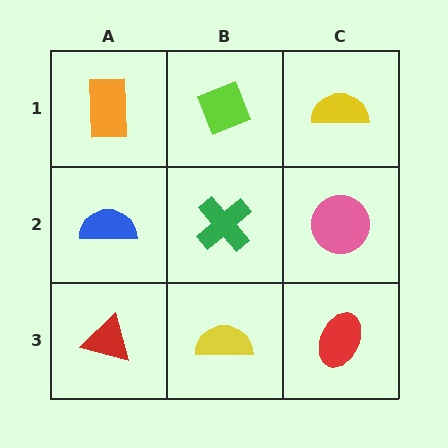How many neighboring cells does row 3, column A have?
2.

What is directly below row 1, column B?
A green cross.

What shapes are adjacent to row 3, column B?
A green cross (row 2, column B), a red triangle (row 3, column A), a red ellipse (row 3, column C).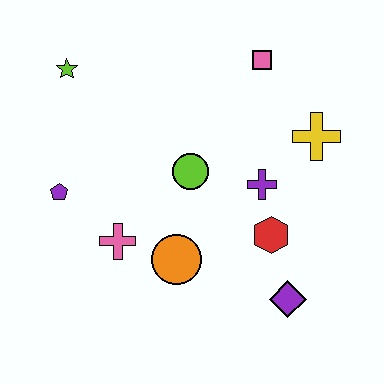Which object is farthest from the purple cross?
The lime star is farthest from the purple cross.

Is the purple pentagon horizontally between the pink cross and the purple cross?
No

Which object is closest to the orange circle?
The pink cross is closest to the orange circle.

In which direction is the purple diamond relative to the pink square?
The purple diamond is below the pink square.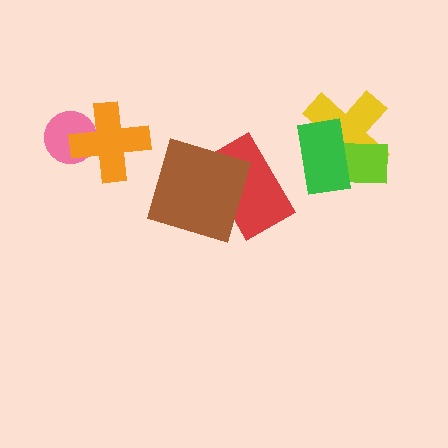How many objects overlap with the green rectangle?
2 objects overlap with the green rectangle.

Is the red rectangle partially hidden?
Yes, it is partially covered by another shape.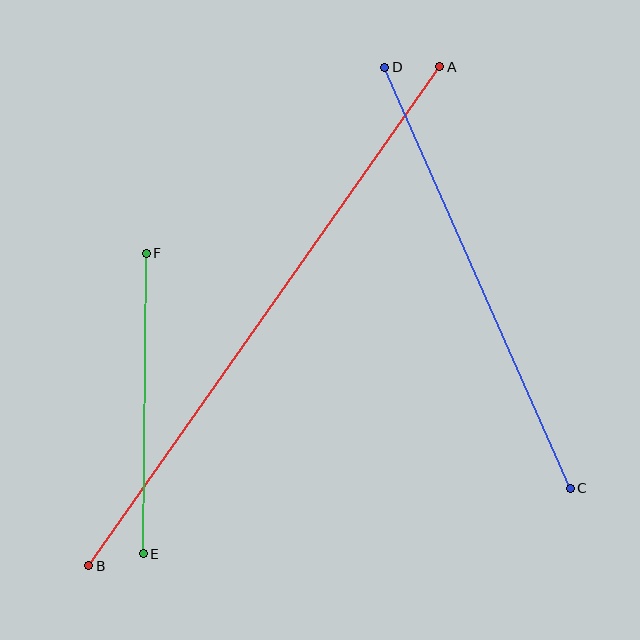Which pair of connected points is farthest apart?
Points A and B are farthest apart.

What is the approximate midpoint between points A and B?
The midpoint is at approximately (264, 316) pixels.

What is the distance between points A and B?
The distance is approximately 610 pixels.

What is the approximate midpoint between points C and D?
The midpoint is at approximately (477, 278) pixels.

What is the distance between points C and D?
The distance is approximately 460 pixels.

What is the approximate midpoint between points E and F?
The midpoint is at approximately (145, 404) pixels.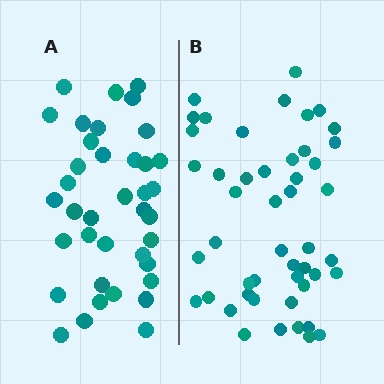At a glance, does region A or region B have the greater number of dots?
Region B (the right region) has more dots.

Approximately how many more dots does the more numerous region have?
Region B has roughly 10 or so more dots than region A.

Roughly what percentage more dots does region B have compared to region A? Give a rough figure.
About 25% more.